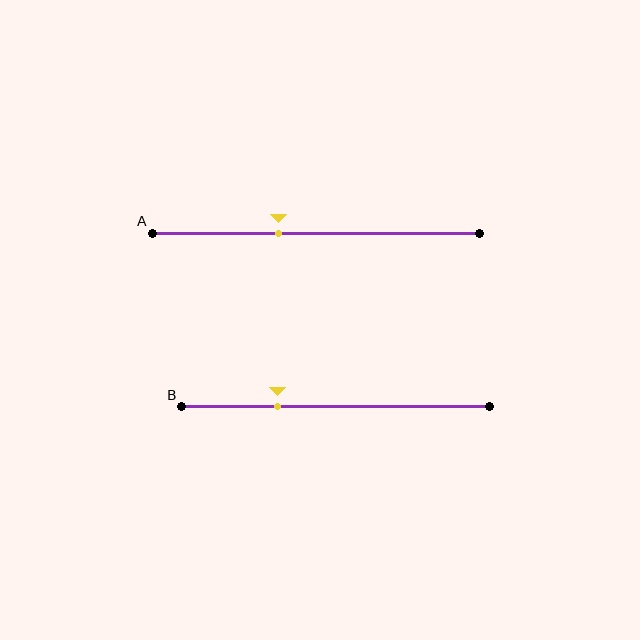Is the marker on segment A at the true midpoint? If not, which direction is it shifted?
No, the marker on segment A is shifted to the left by about 12% of the segment length.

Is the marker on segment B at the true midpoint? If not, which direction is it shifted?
No, the marker on segment B is shifted to the left by about 19% of the segment length.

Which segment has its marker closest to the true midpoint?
Segment A has its marker closest to the true midpoint.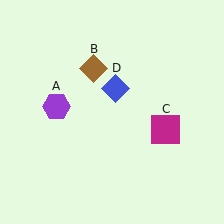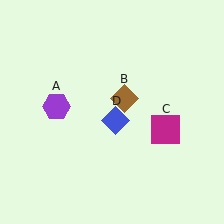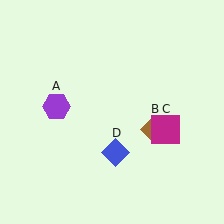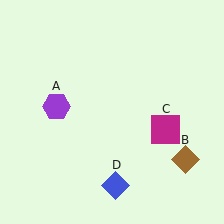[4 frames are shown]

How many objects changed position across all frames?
2 objects changed position: brown diamond (object B), blue diamond (object D).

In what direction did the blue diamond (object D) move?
The blue diamond (object D) moved down.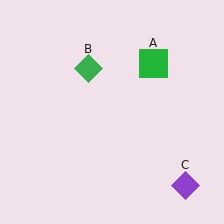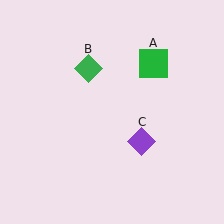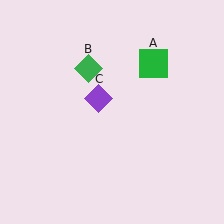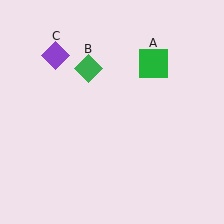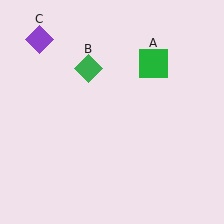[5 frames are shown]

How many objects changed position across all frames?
1 object changed position: purple diamond (object C).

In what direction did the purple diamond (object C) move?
The purple diamond (object C) moved up and to the left.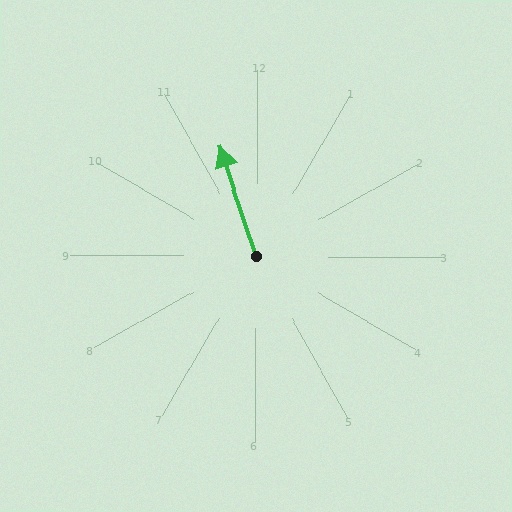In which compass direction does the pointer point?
North.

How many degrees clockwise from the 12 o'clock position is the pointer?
Approximately 341 degrees.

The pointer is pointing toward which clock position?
Roughly 11 o'clock.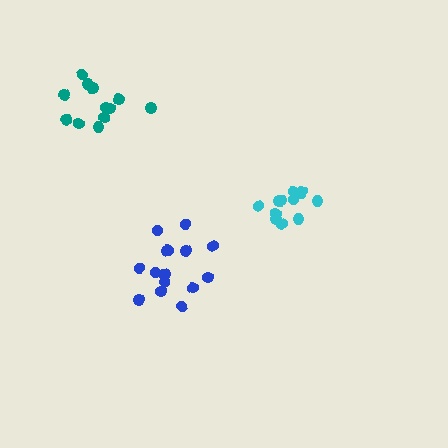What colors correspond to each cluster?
The clusters are colored: teal, blue, cyan.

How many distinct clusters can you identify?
There are 3 distinct clusters.